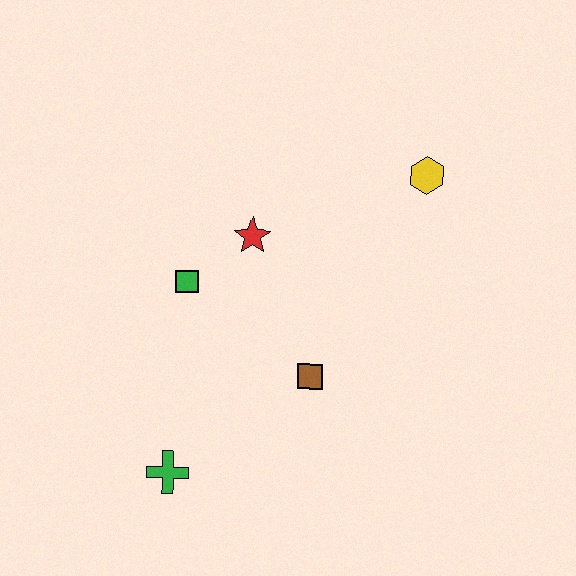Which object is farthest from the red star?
The green cross is farthest from the red star.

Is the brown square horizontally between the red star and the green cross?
No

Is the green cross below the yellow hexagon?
Yes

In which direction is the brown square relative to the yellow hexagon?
The brown square is below the yellow hexagon.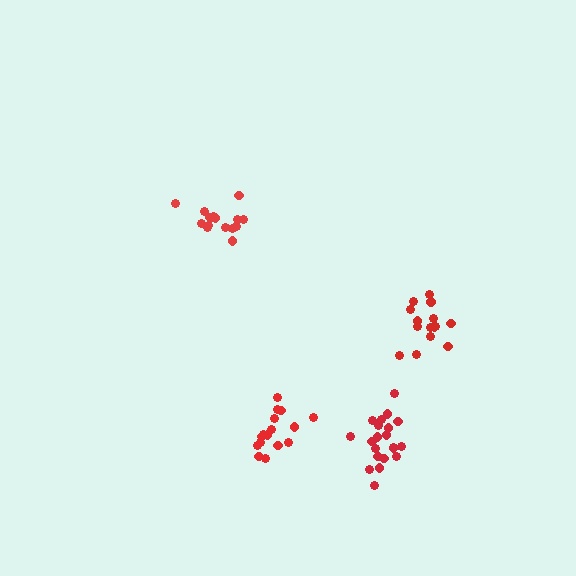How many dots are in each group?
Group 1: 15 dots, Group 2: 16 dots, Group 3: 15 dots, Group 4: 21 dots (67 total).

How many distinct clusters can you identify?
There are 4 distinct clusters.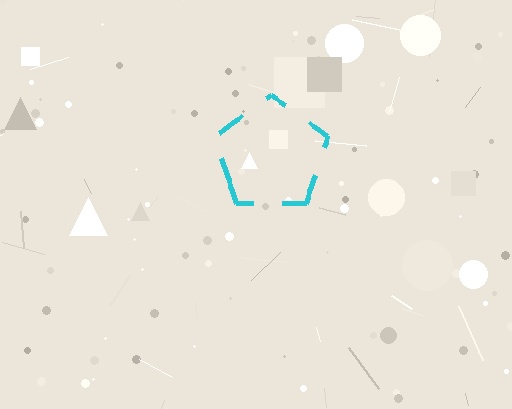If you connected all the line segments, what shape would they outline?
They would outline a pentagon.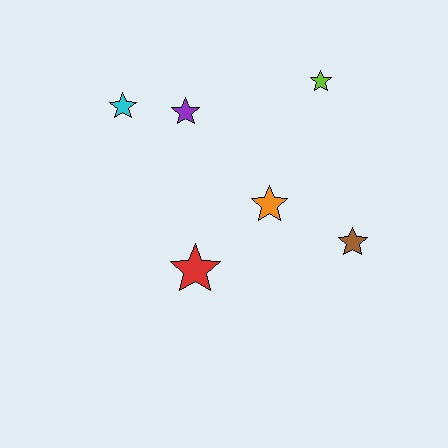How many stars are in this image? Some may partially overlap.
There are 6 stars.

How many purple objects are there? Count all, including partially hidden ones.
There is 1 purple object.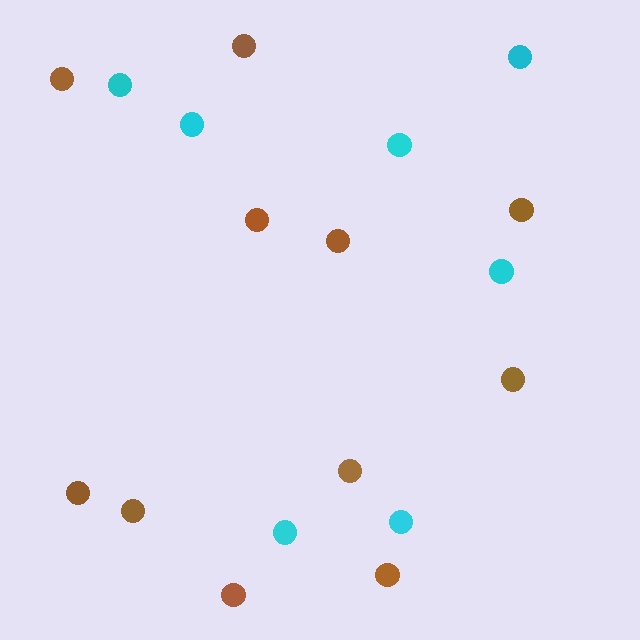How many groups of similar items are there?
There are 2 groups: one group of brown circles (11) and one group of cyan circles (7).